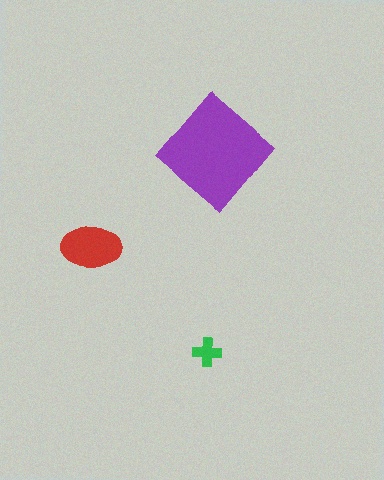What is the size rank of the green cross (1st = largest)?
3rd.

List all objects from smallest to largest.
The green cross, the red ellipse, the purple diamond.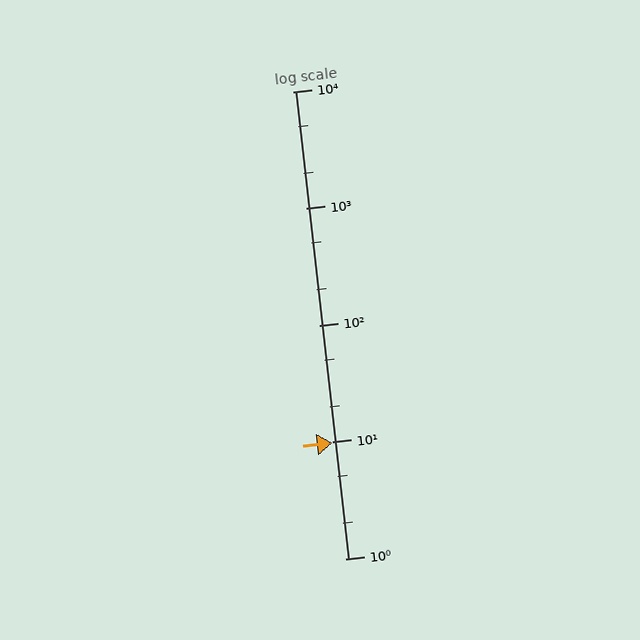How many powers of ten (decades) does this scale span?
The scale spans 4 decades, from 1 to 10000.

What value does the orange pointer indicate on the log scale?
The pointer indicates approximately 9.8.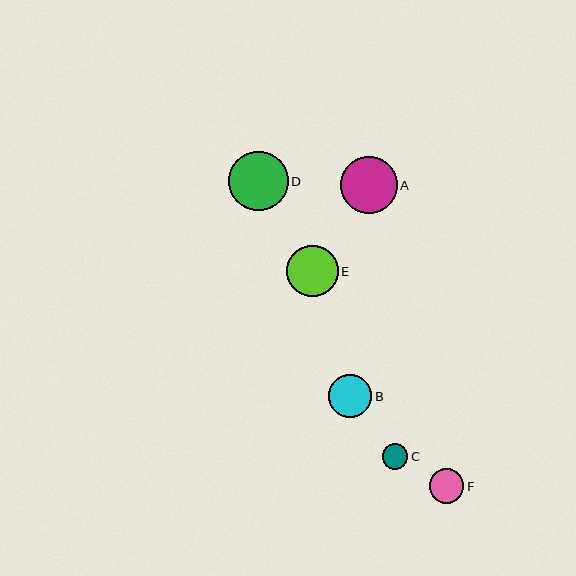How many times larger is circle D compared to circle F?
Circle D is approximately 1.7 times the size of circle F.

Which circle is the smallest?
Circle C is the smallest with a size of approximately 25 pixels.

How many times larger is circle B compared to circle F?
Circle B is approximately 1.3 times the size of circle F.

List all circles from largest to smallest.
From largest to smallest: D, A, E, B, F, C.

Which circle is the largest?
Circle D is the largest with a size of approximately 60 pixels.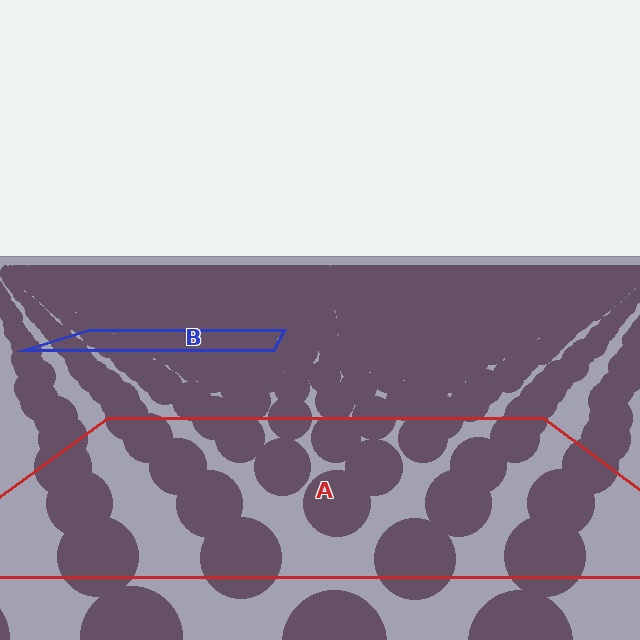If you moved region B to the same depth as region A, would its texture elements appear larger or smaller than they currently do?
They would appear larger. At a closer depth, the same texture elements are projected at a bigger on-screen size.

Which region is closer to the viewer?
Region A is closer. The texture elements there are larger and more spread out.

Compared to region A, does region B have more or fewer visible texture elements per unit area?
Region B has more texture elements per unit area — they are packed more densely because it is farther away.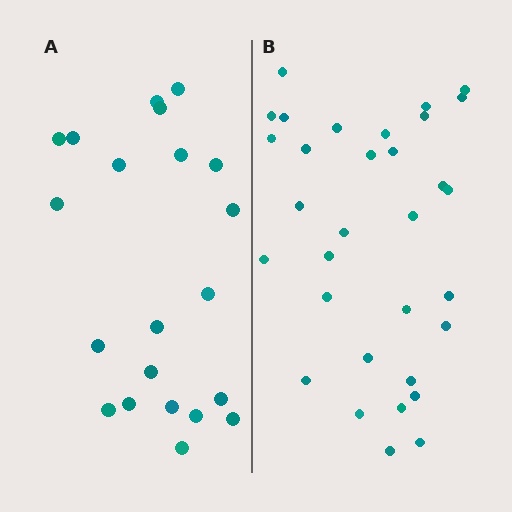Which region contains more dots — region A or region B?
Region B (the right region) has more dots.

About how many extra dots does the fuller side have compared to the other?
Region B has roughly 12 or so more dots than region A.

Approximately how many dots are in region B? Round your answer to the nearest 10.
About 30 dots. (The exact count is 32, which rounds to 30.)